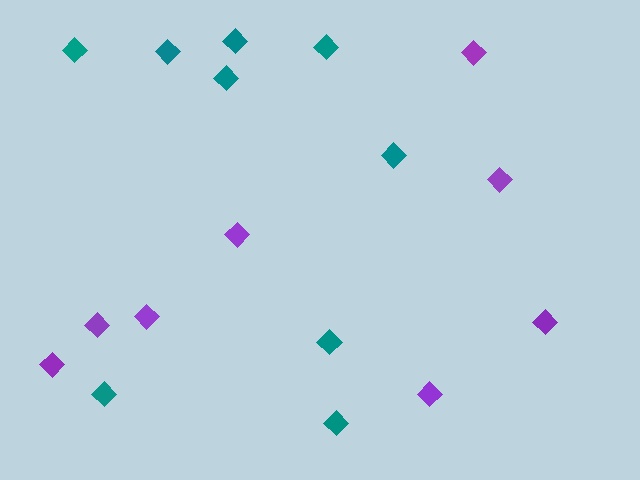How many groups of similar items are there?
There are 2 groups: one group of purple diamonds (8) and one group of teal diamonds (9).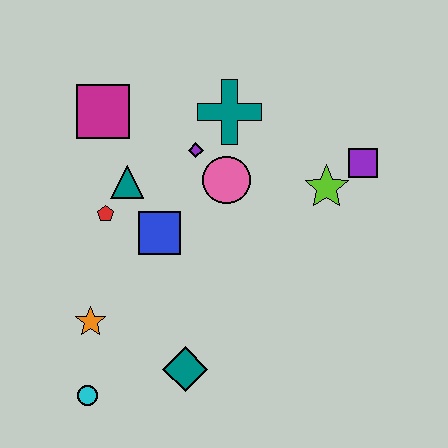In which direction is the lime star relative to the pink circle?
The lime star is to the right of the pink circle.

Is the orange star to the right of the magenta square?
No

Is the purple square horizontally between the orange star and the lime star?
No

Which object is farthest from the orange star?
The purple square is farthest from the orange star.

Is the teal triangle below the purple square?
Yes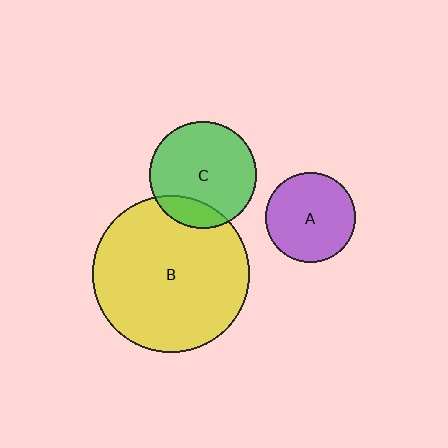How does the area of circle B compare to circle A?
Approximately 3.0 times.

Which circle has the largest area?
Circle B (yellow).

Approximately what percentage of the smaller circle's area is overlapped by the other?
Approximately 15%.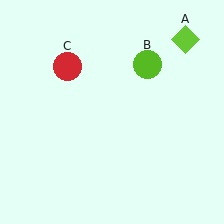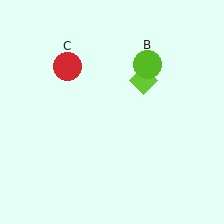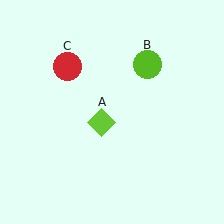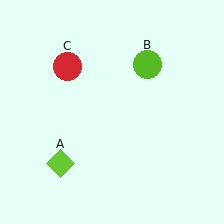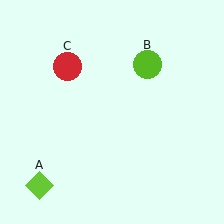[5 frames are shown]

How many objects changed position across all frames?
1 object changed position: lime diamond (object A).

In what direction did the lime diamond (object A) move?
The lime diamond (object A) moved down and to the left.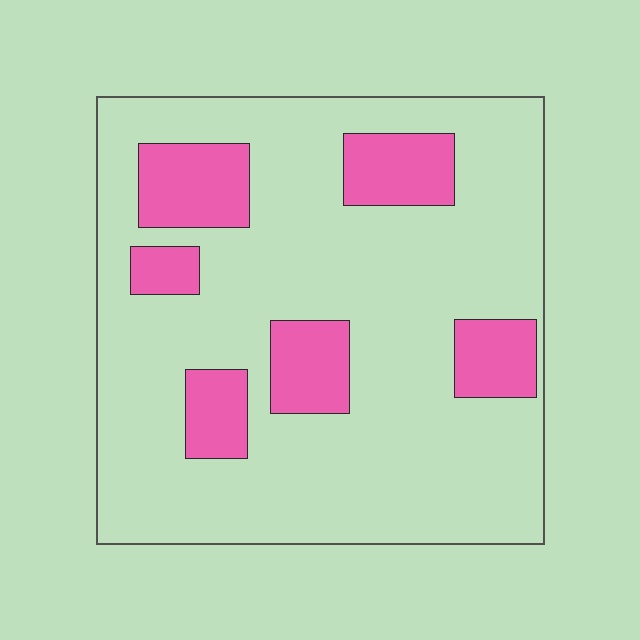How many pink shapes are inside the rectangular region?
6.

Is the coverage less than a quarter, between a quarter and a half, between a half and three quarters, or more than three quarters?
Less than a quarter.